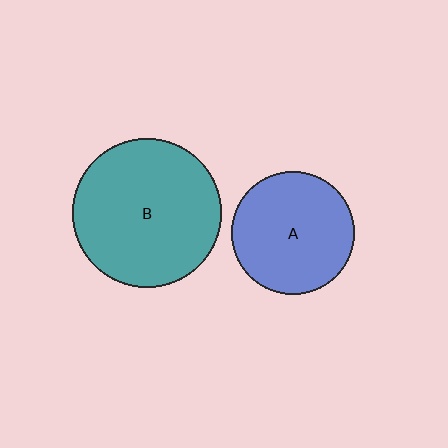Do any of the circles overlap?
No, none of the circles overlap.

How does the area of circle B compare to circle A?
Approximately 1.5 times.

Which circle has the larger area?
Circle B (teal).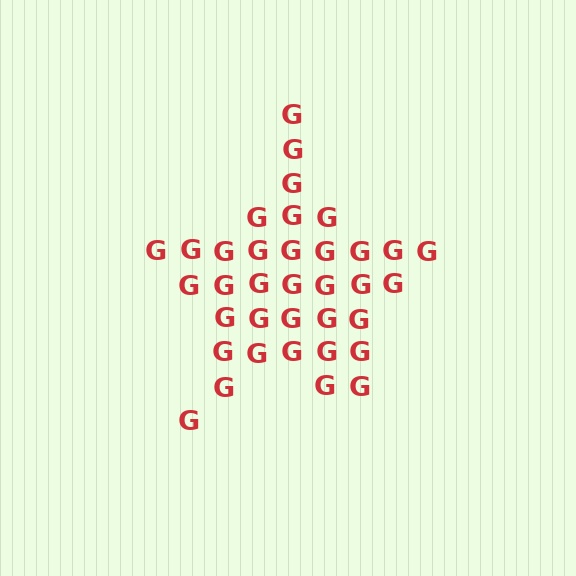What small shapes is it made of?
It is made of small letter G's.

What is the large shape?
The large shape is a star.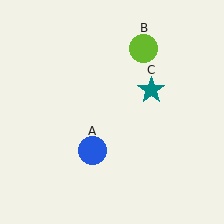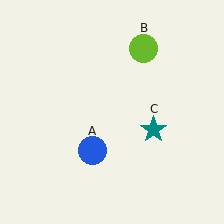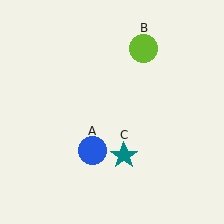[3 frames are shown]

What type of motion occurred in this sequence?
The teal star (object C) rotated clockwise around the center of the scene.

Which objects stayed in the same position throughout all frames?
Blue circle (object A) and lime circle (object B) remained stationary.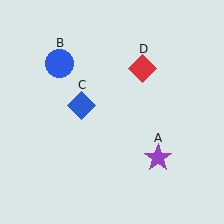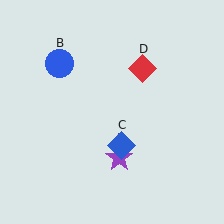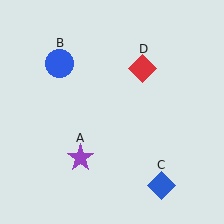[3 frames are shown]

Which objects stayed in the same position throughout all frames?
Blue circle (object B) and red diamond (object D) remained stationary.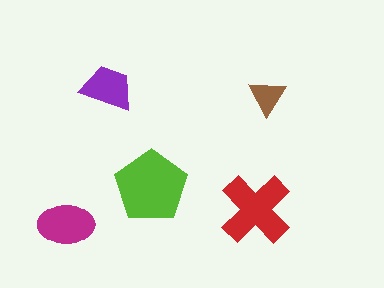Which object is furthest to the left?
The magenta ellipse is leftmost.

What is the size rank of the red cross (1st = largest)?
2nd.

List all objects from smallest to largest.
The brown triangle, the purple trapezoid, the magenta ellipse, the red cross, the lime pentagon.